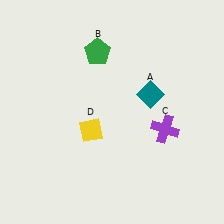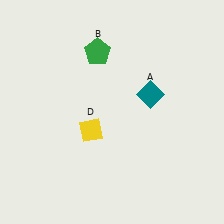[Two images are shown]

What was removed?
The purple cross (C) was removed in Image 2.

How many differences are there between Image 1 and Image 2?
There is 1 difference between the two images.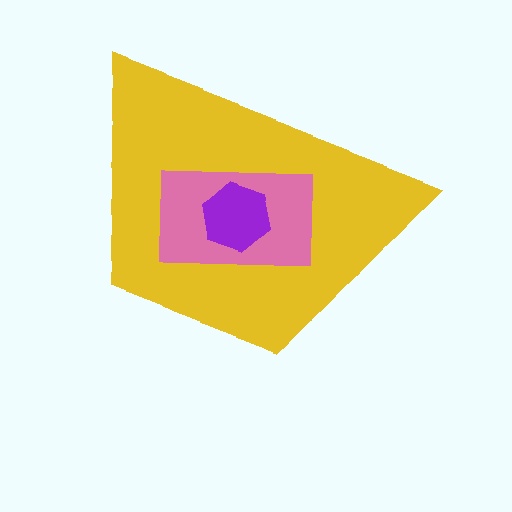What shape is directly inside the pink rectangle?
The purple hexagon.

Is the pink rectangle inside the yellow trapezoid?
Yes.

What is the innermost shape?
The purple hexagon.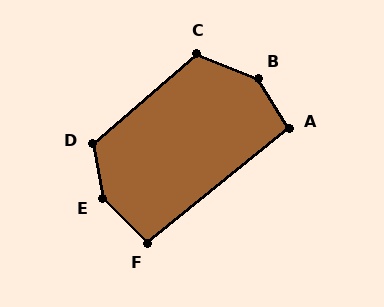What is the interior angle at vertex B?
Approximately 144 degrees (obtuse).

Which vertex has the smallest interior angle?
F, at approximately 96 degrees.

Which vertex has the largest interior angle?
E, at approximately 145 degrees.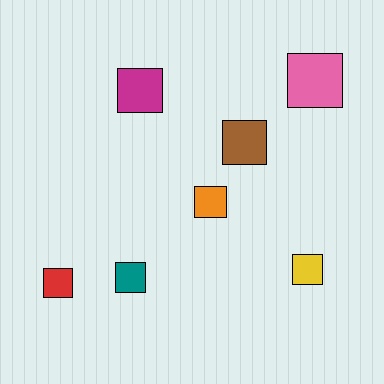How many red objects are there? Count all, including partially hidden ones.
There is 1 red object.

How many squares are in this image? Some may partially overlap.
There are 7 squares.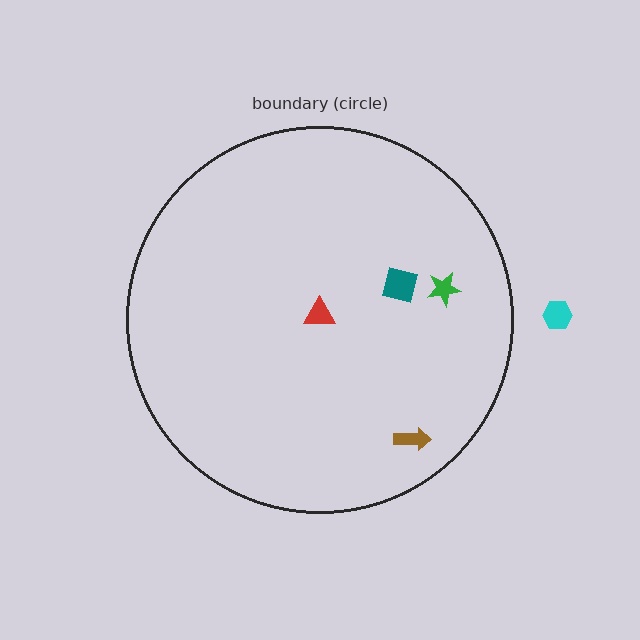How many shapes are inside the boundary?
4 inside, 1 outside.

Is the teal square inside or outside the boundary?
Inside.